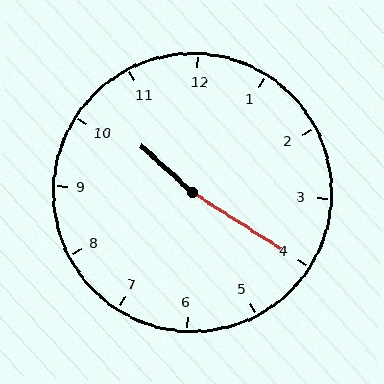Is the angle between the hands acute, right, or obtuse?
It is obtuse.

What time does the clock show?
10:20.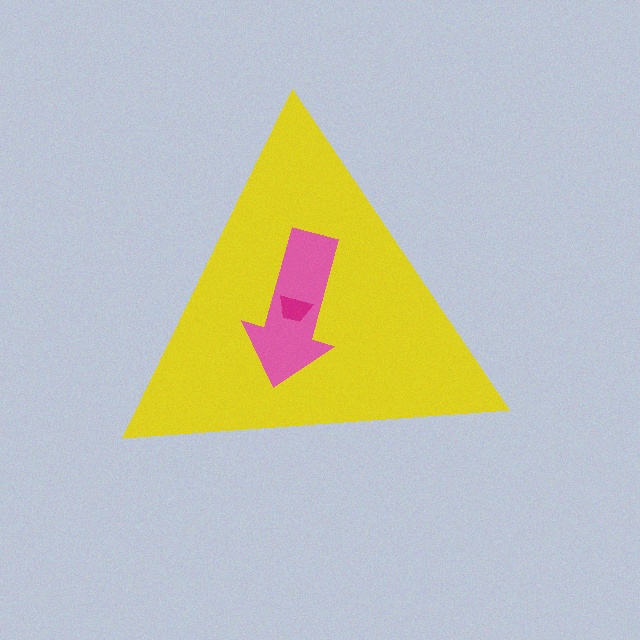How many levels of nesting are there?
3.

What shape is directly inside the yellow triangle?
The pink arrow.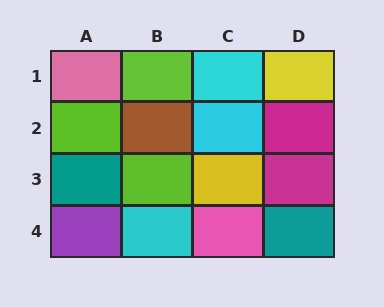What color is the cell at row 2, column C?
Cyan.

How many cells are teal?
2 cells are teal.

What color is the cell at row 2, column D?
Magenta.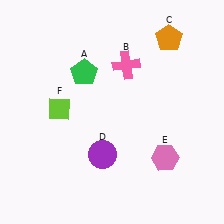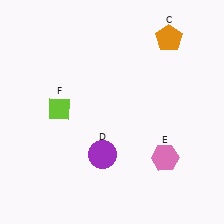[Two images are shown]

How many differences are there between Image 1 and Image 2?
There are 2 differences between the two images.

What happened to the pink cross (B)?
The pink cross (B) was removed in Image 2. It was in the top-right area of Image 1.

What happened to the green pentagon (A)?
The green pentagon (A) was removed in Image 2. It was in the top-left area of Image 1.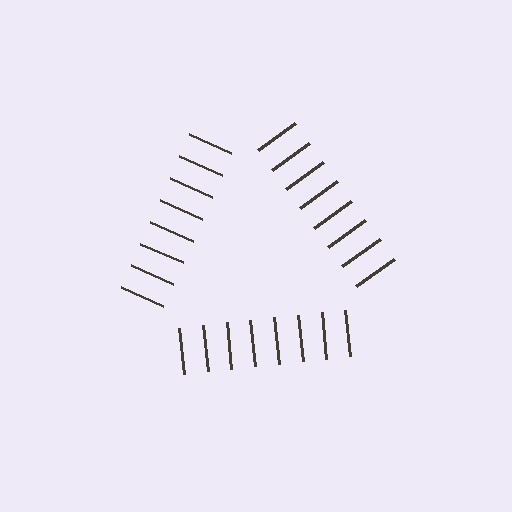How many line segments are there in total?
24 — 8 along each of the 3 edges.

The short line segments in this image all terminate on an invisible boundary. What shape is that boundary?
An illusory triangle — the line segments terminate on its edges but no continuous stroke is drawn.